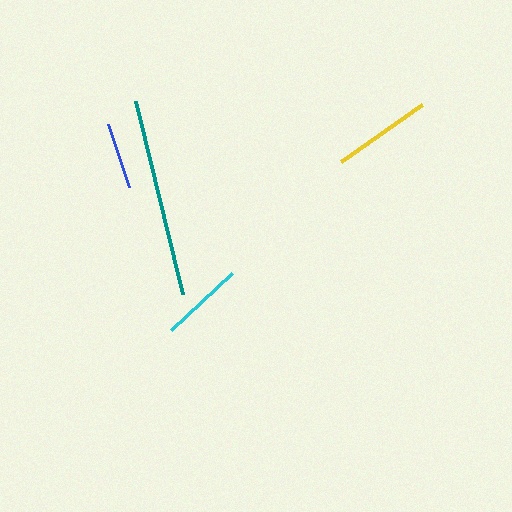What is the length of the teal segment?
The teal segment is approximately 198 pixels long.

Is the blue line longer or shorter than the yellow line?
The yellow line is longer than the blue line.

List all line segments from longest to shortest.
From longest to shortest: teal, yellow, cyan, blue.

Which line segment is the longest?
The teal line is the longest at approximately 198 pixels.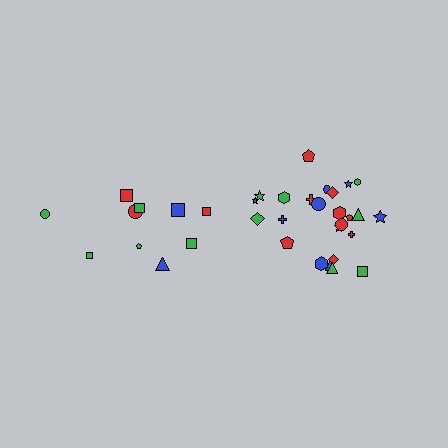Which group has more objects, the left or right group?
The right group.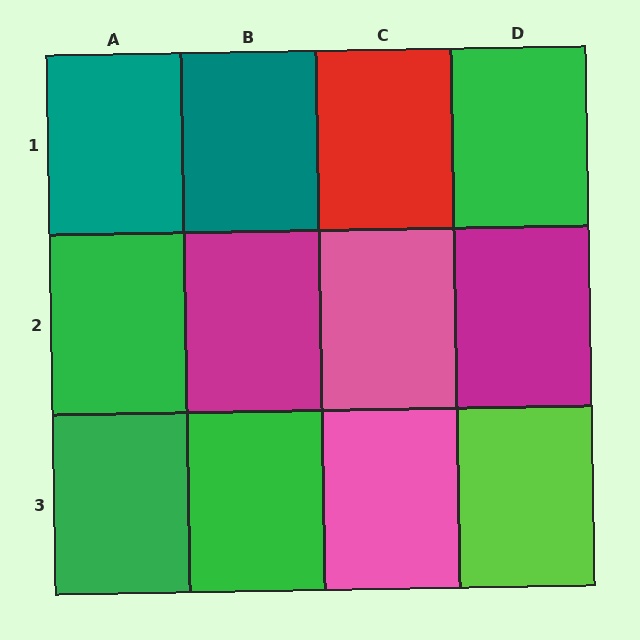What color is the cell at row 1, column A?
Teal.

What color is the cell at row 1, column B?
Teal.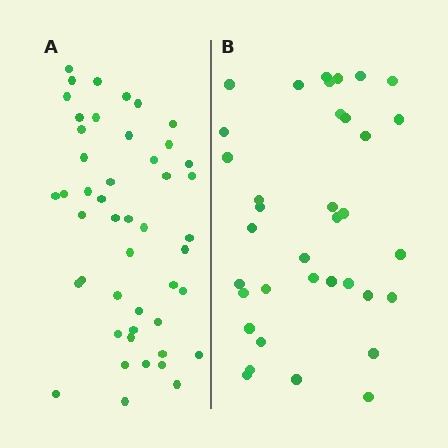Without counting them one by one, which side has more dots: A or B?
Region A (the left region) has more dots.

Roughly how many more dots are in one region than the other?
Region A has roughly 12 or so more dots than region B.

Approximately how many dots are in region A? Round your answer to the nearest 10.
About 50 dots. (The exact count is 47, which rounds to 50.)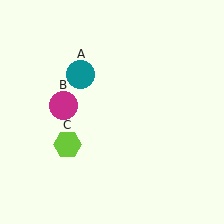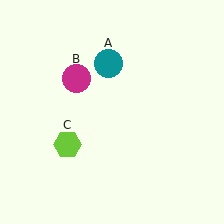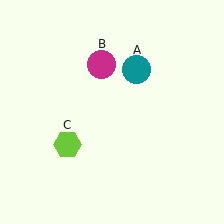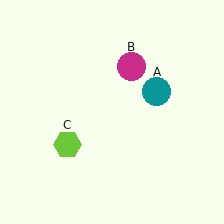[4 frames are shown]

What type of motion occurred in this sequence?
The teal circle (object A), magenta circle (object B) rotated clockwise around the center of the scene.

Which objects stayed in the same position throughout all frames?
Lime hexagon (object C) remained stationary.